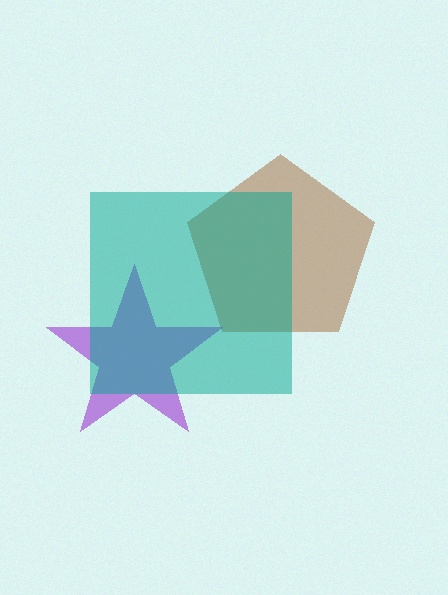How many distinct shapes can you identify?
There are 3 distinct shapes: a brown pentagon, a purple star, a teal square.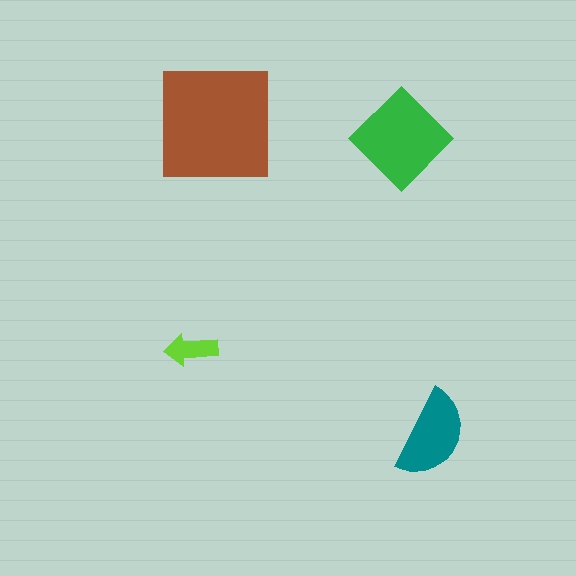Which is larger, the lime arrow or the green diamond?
The green diamond.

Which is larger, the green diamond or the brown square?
The brown square.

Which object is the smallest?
The lime arrow.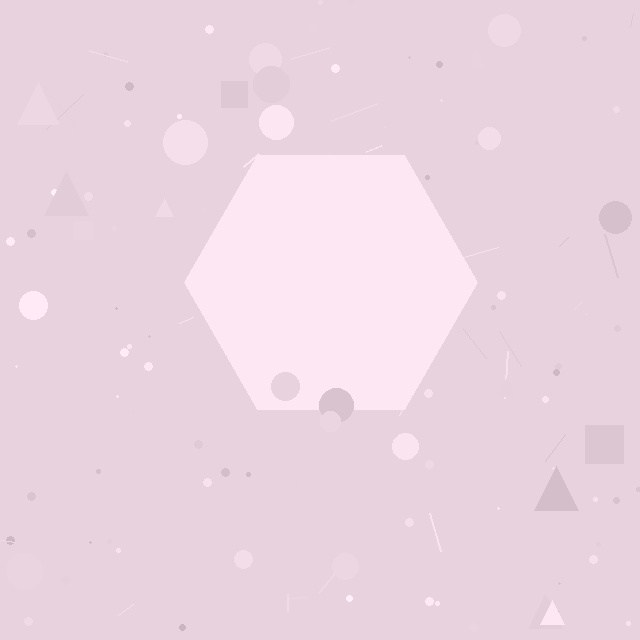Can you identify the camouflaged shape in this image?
The camouflaged shape is a hexagon.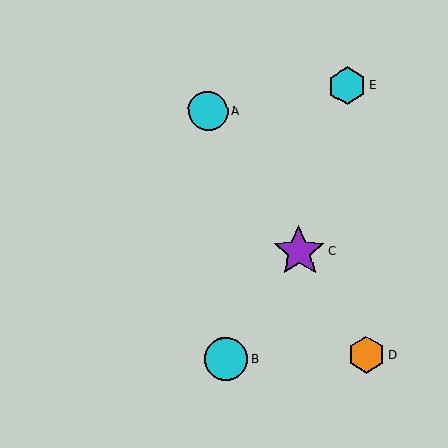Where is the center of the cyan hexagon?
The center of the cyan hexagon is at (347, 86).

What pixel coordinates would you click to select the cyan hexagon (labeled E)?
Click at (347, 86) to select the cyan hexagon E.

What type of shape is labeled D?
Shape D is an orange hexagon.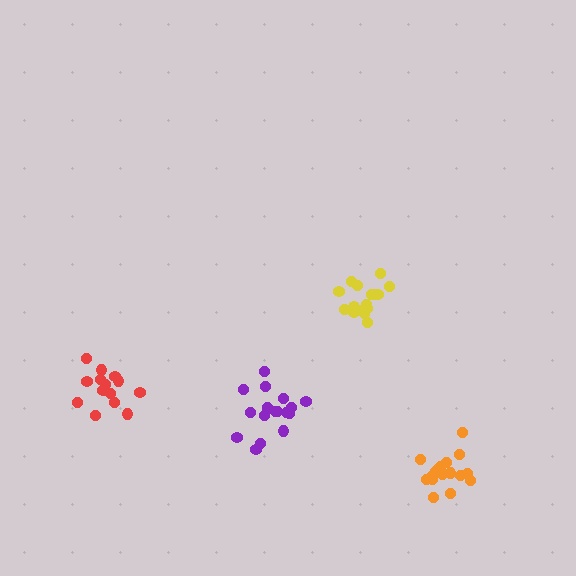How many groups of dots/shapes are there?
There are 4 groups.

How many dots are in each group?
Group 1: 16 dots, Group 2: 18 dots, Group 3: 14 dots, Group 4: 18 dots (66 total).